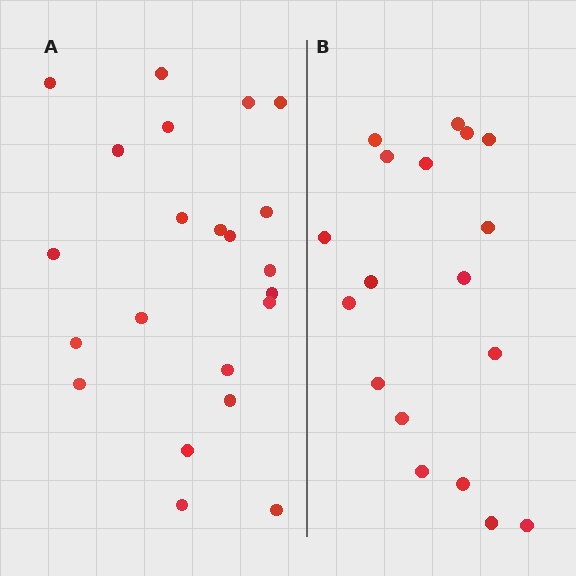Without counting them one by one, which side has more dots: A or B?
Region A (the left region) has more dots.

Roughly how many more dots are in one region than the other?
Region A has about 4 more dots than region B.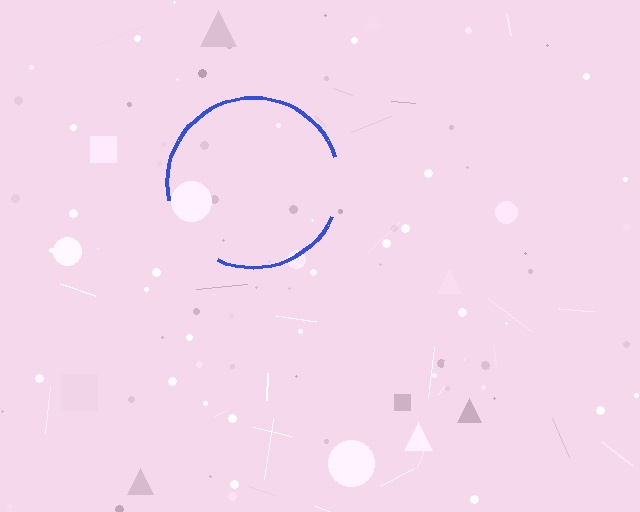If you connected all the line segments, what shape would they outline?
They would outline a circle.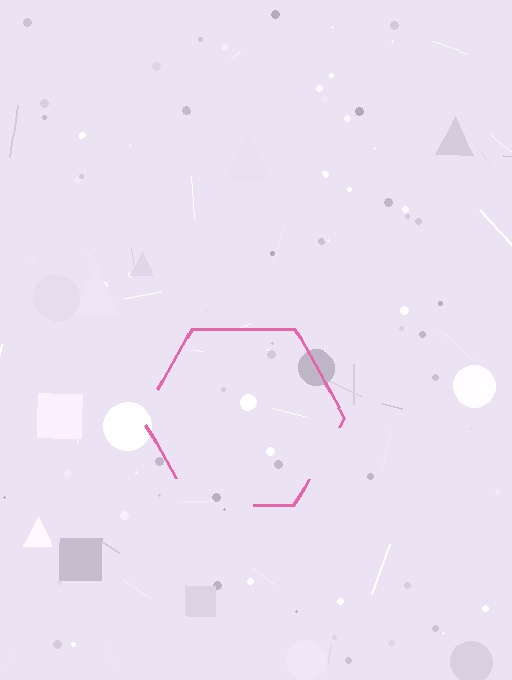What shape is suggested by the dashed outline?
The dashed outline suggests a hexagon.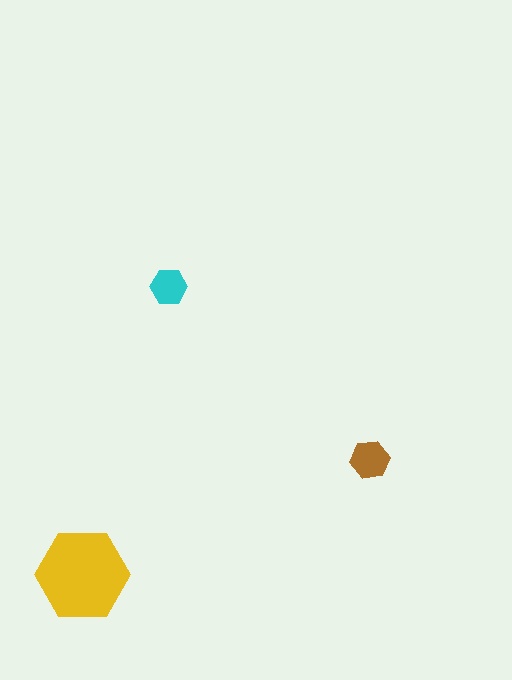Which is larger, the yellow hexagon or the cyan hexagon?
The yellow one.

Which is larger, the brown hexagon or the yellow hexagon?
The yellow one.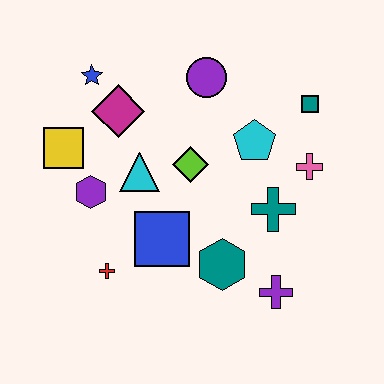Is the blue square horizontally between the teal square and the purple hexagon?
Yes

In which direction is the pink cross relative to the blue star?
The pink cross is to the right of the blue star.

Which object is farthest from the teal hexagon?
The blue star is farthest from the teal hexagon.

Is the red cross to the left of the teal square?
Yes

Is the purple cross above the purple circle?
No